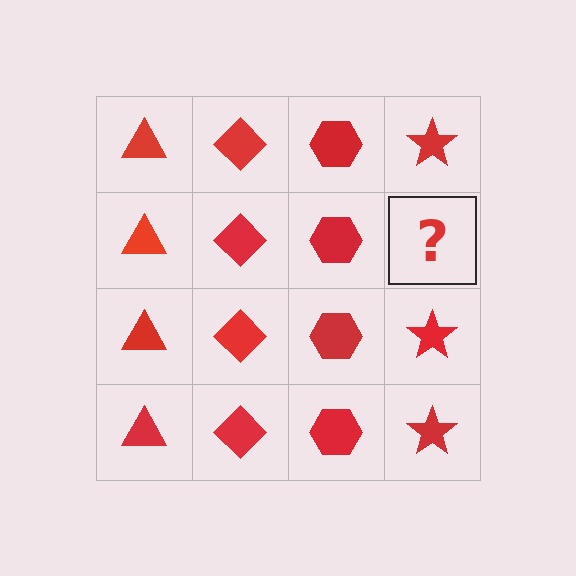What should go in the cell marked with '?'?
The missing cell should contain a red star.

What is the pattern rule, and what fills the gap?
The rule is that each column has a consistent shape. The gap should be filled with a red star.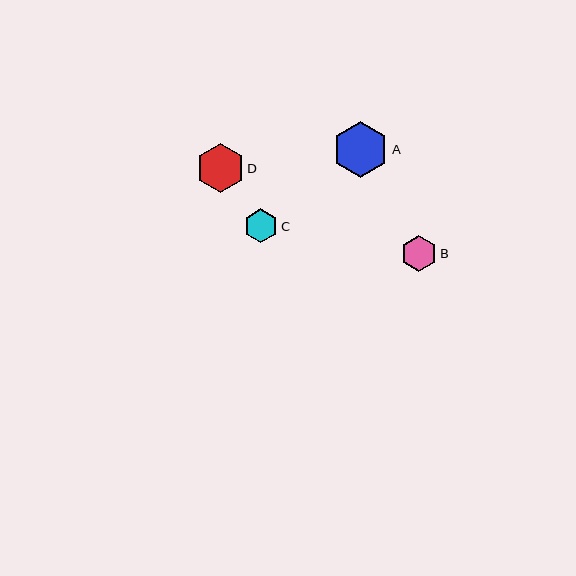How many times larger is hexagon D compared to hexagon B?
Hexagon D is approximately 1.3 times the size of hexagon B.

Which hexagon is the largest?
Hexagon A is the largest with a size of approximately 56 pixels.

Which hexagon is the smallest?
Hexagon C is the smallest with a size of approximately 34 pixels.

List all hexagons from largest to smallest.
From largest to smallest: A, D, B, C.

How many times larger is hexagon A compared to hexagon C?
Hexagon A is approximately 1.6 times the size of hexagon C.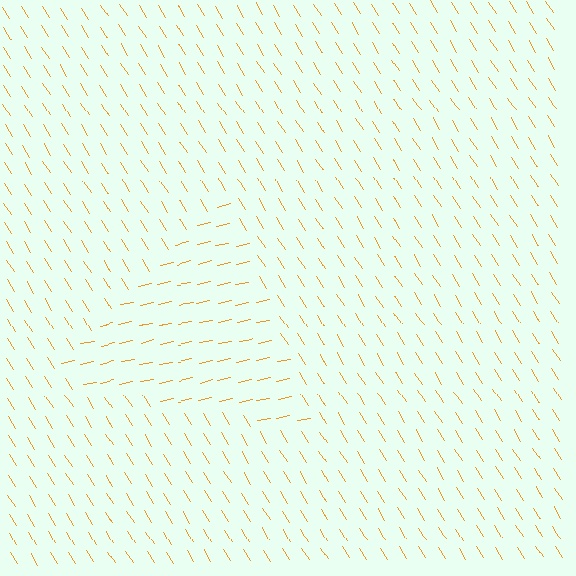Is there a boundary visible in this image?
Yes, there is a texture boundary formed by a change in line orientation.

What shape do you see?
I see a triangle.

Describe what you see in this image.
The image is filled with small orange line segments. A triangle region in the image has lines oriented differently from the surrounding lines, creating a visible texture boundary.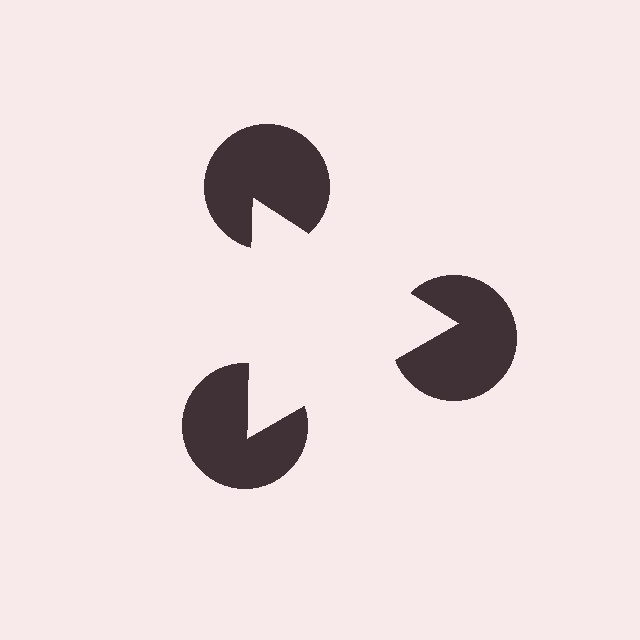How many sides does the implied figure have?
3 sides.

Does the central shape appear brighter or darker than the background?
It typically appears slightly brighter than the background, even though no actual brightness change is drawn.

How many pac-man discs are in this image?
There are 3 — one at each vertex of the illusory triangle.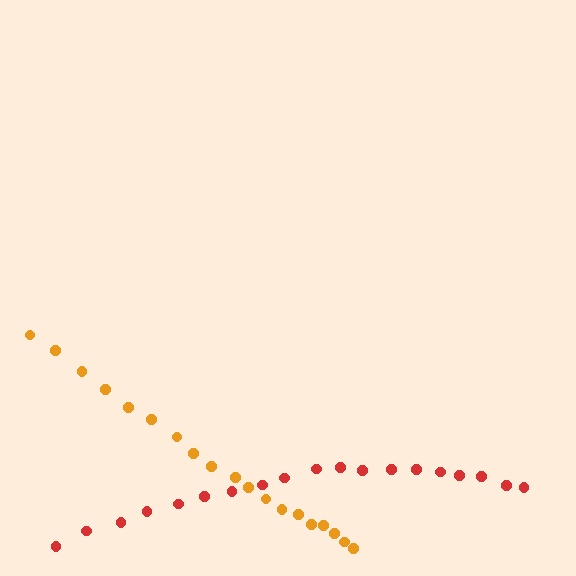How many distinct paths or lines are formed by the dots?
There are 2 distinct paths.